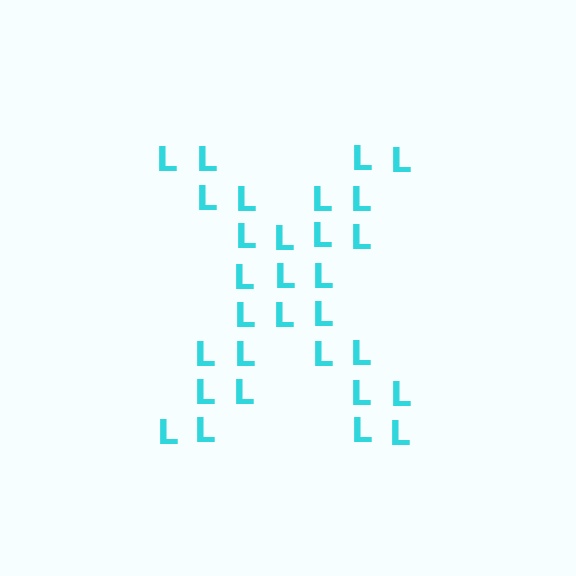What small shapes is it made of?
It is made of small letter L's.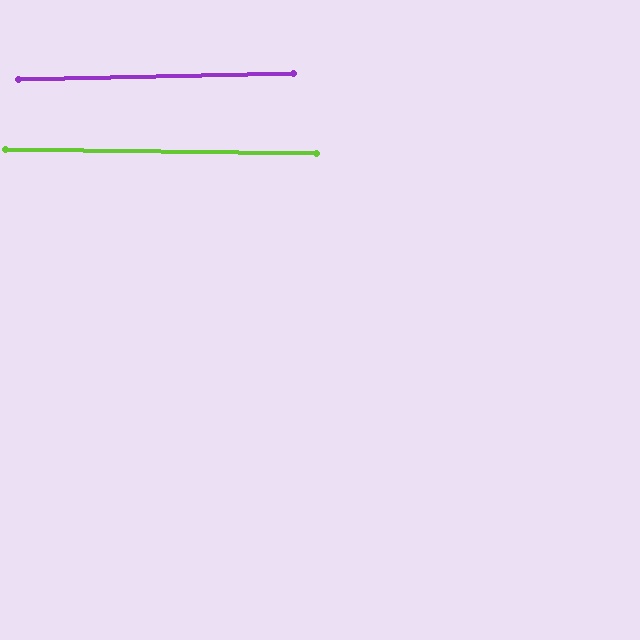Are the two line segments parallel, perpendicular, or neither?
Parallel — their directions differ by only 2.0°.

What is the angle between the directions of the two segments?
Approximately 2 degrees.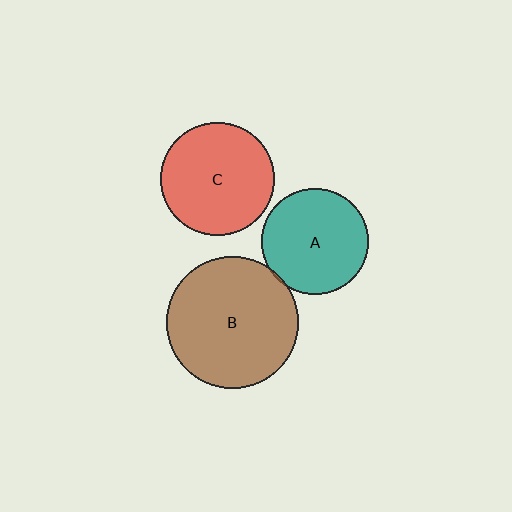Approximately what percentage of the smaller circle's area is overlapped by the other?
Approximately 5%.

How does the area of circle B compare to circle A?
Approximately 1.5 times.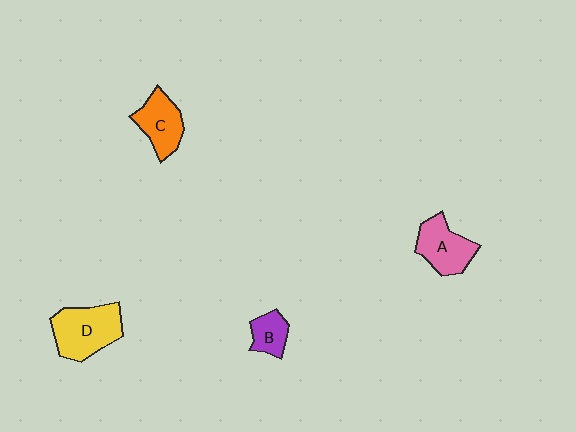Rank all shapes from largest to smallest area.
From largest to smallest: D (yellow), A (pink), C (orange), B (purple).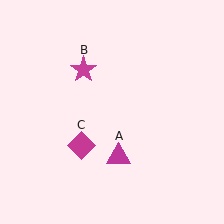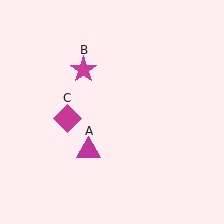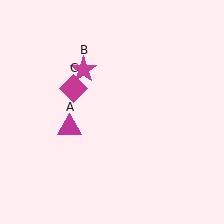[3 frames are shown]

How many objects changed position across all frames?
2 objects changed position: magenta triangle (object A), magenta diamond (object C).